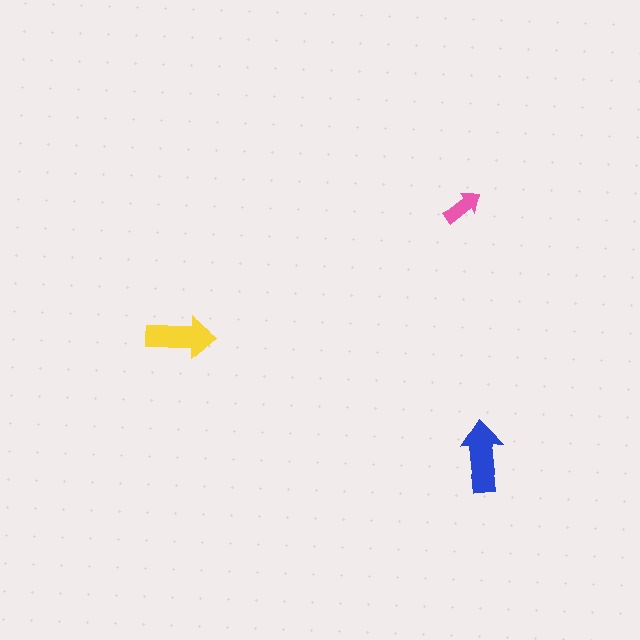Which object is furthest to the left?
The yellow arrow is leftmost.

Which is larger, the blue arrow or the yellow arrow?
The blue one.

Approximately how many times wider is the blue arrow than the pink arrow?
About 2 times wider.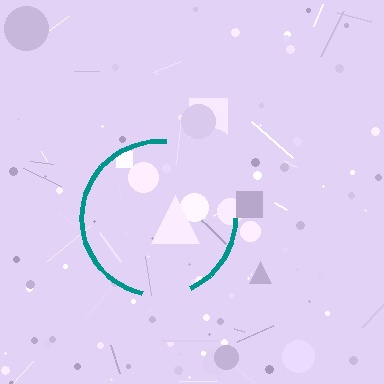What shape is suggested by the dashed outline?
The dashed outline suggests a circle.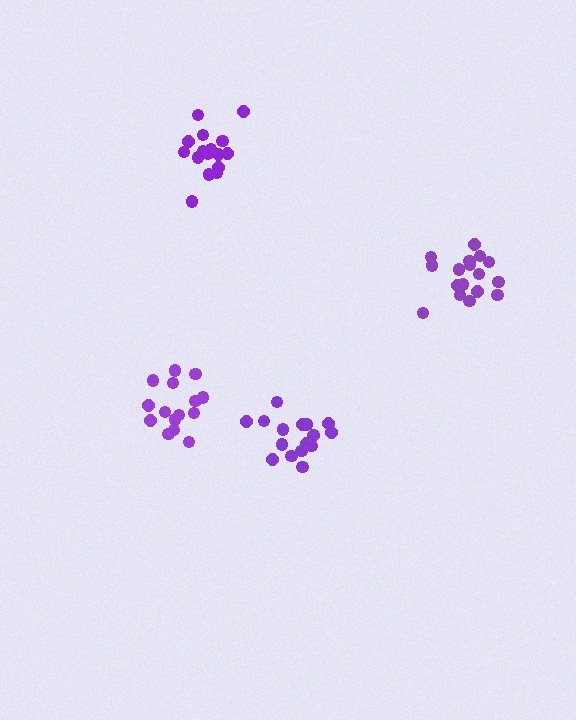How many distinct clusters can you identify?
There are 4 distinct clusters.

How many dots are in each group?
Group 1: 17 dots, Group 2: 15 dots, Group 3: 17 dots, Group 4: 16 dots (65 total).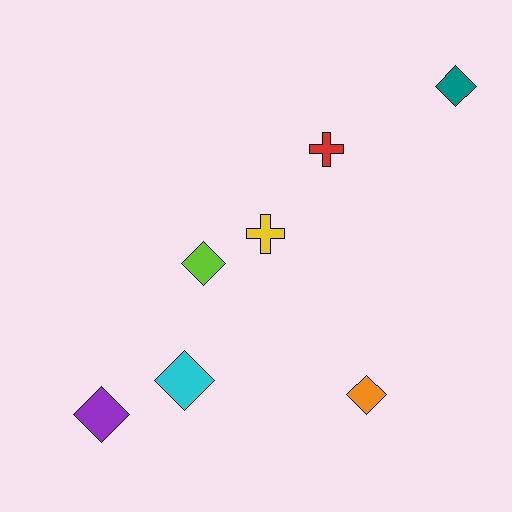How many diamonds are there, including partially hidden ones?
There are 5 diamonds.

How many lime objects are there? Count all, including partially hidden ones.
There is 1 lime object.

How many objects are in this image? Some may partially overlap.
There are 7 objects.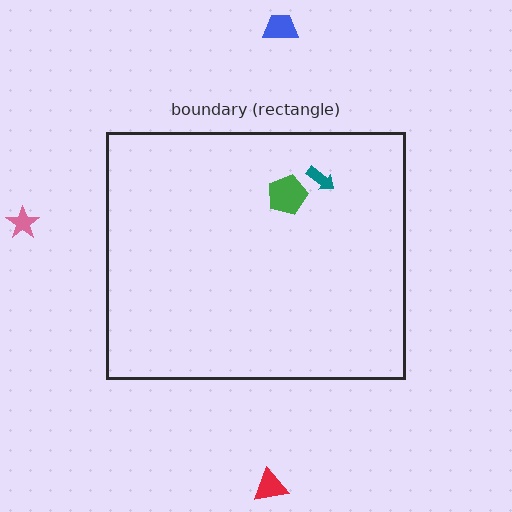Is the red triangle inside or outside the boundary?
Outside.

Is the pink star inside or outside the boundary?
Outside.